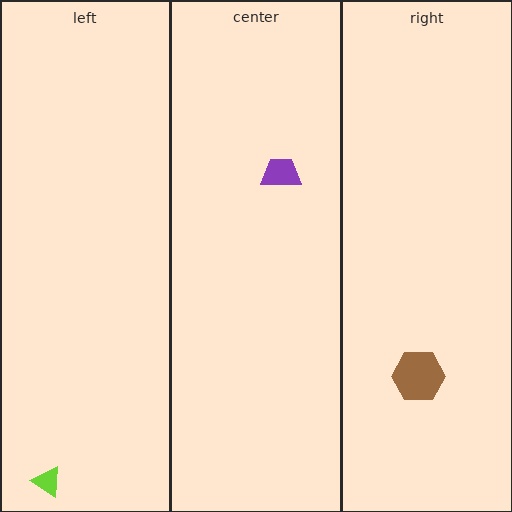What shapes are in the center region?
The purple trapezoid.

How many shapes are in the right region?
1.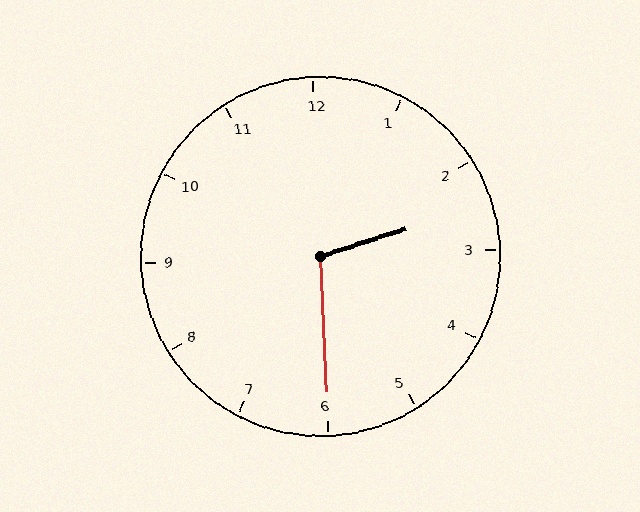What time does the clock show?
2:30.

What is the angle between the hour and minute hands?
Approximately 105 degrees.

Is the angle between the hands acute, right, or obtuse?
It is obtuse.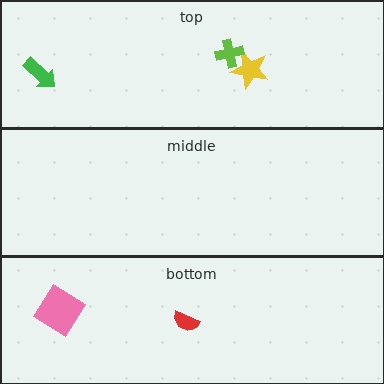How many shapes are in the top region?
3.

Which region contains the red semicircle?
The bottom region.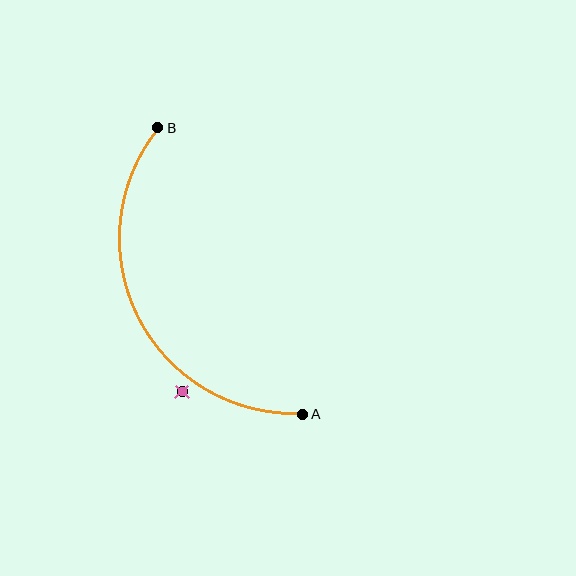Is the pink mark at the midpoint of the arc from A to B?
No — the pink mark does not lie on the arc at all. It sits slightly outside the curve.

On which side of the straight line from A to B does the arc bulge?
The arc bulges to the left of the straight line connecting A and B.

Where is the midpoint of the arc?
The arc midpoint is the point on the curve farthest from the straight line joining A and B. It sits to the left of that line.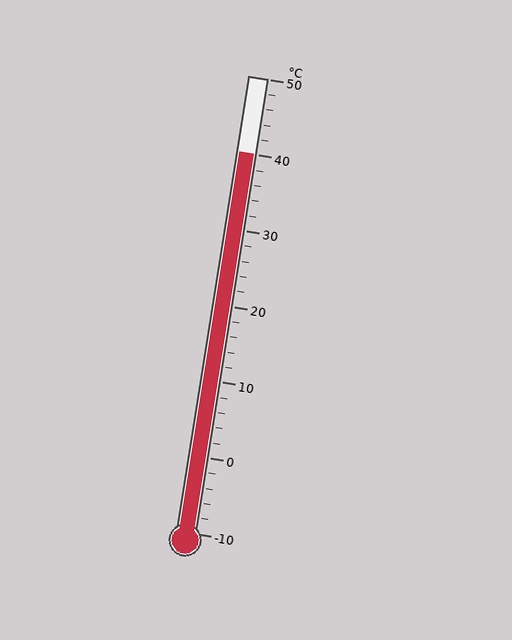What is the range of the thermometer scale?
The thermometer scale ranges from -10°C to 50°C.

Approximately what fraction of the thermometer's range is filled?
The thermometer is filled to approximately 85% of its range.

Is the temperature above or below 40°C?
The temperature is at 40°C.